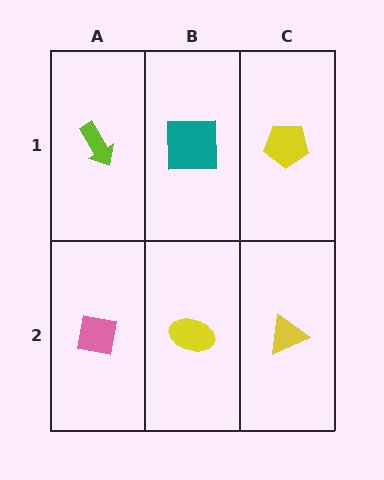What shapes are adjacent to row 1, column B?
A yellow ellipse (row 2, column B), a lime arrow (row 1, column A), a yellow pentagon (row 1, column C).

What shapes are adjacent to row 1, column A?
A pink square (row 2, column A), a teal square (row 1, column B).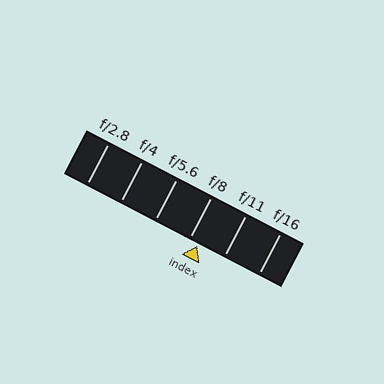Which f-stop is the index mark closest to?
The index mark is closest to f/8.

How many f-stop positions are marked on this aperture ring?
There are 6 f-stop positions marked.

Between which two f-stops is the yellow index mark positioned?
The index mark is between f/8 and f/11.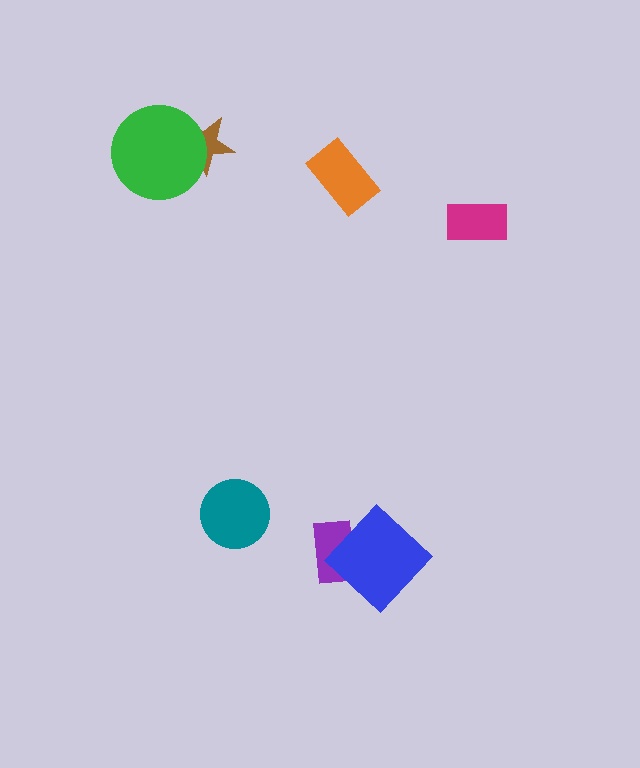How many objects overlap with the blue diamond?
1 object overlaps with the blue diamond.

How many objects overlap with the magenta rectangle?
0 objects overlap with the magenta rectangle.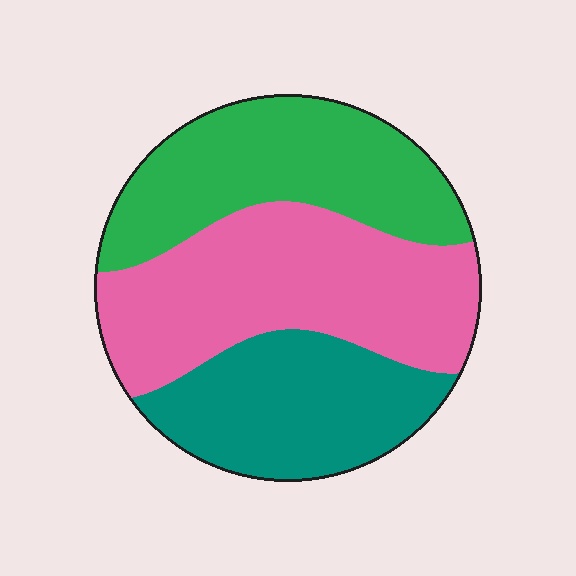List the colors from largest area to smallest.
From largest to smallest: pink, green, teal.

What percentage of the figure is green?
Green covers about 30% of the figure.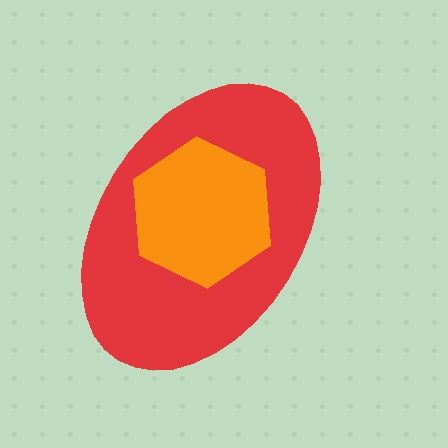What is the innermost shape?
The orange hexagon.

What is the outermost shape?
The red ellipse.